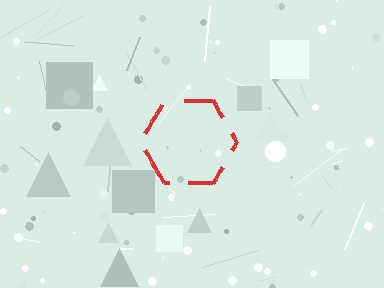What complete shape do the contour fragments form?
The contour fragments form a hexagon.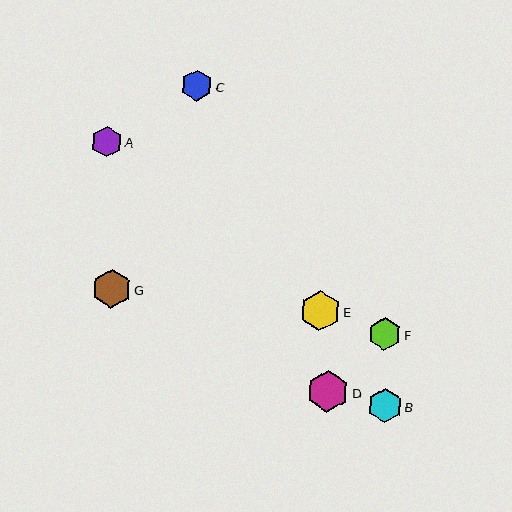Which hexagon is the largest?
Hexagon D is the largest with a size of approximately 41 pixels.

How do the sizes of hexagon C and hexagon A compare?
Hexagon C and hexagon A are approximately the same size.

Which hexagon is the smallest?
Hexagon A is the smallest with a size of approximately 31 pixels.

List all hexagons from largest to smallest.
From largest to smallest: D, E, G, B, F, C, A.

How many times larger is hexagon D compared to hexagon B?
Hexagon D is approximately 1.2 times the size of hexagon B.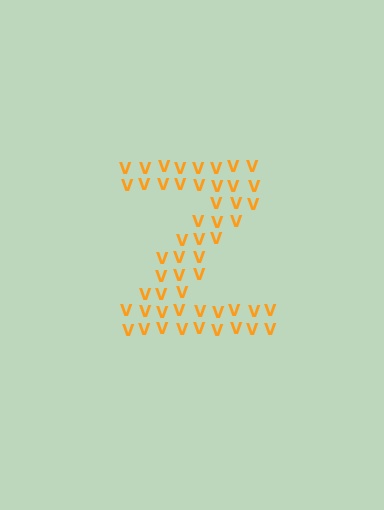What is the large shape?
The large shape is the letter Z.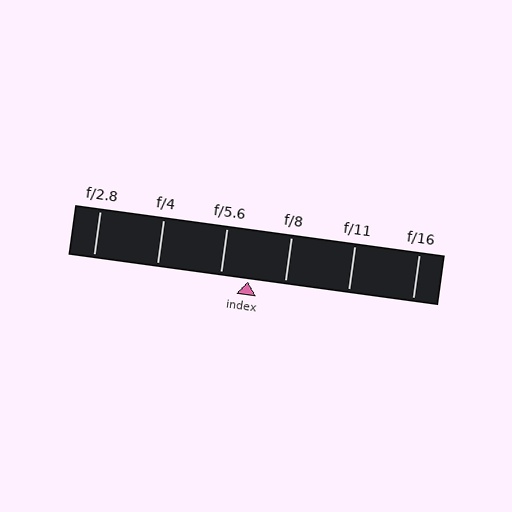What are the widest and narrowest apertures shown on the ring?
The widest aperture shown is f/2.8 and the narrowest is f/16.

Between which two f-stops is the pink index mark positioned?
The index mark is between f/5.6 and f/8.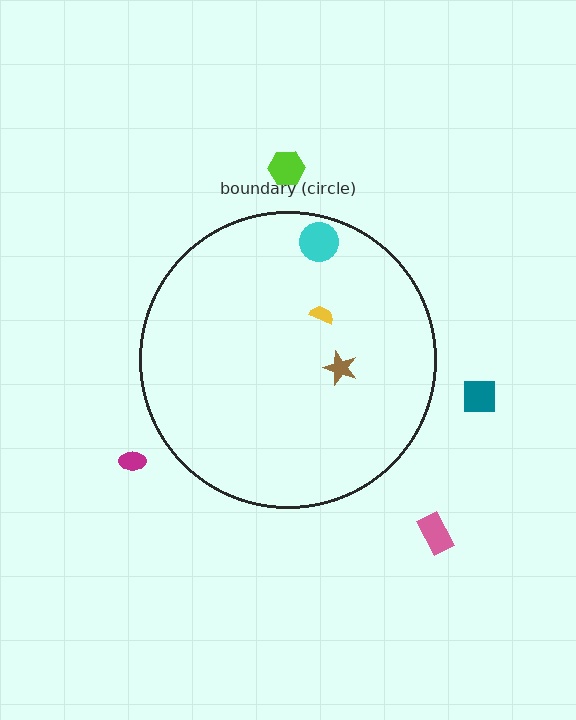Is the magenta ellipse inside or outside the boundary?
Outside.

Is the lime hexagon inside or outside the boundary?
Outside.